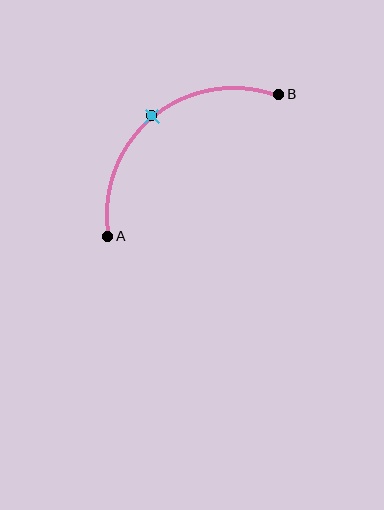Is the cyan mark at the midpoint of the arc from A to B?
Yes. The cyan mark lies on the arc at equal arc-length from both A and B — it is the arc midpoint.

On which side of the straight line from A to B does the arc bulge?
The arc bulges above and to the left of the straight line connecting A and B.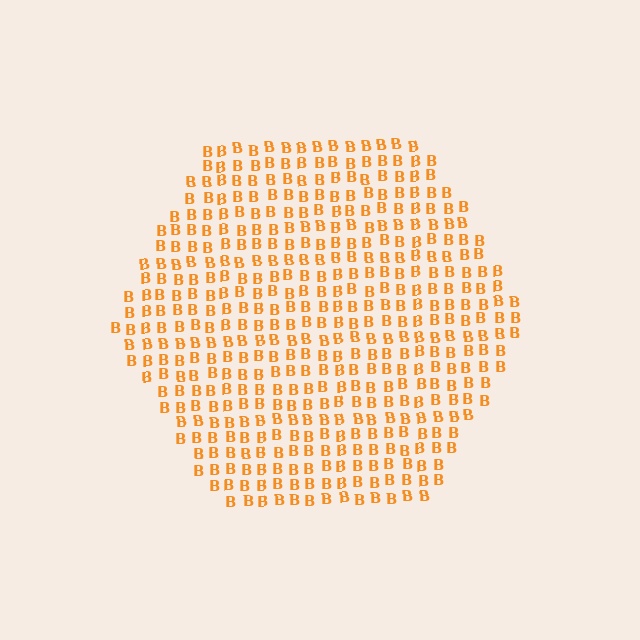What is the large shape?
The large shape is a hexagon.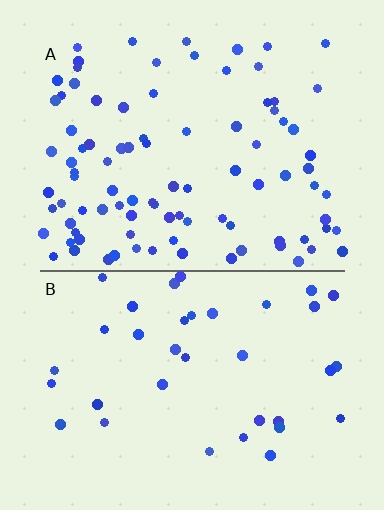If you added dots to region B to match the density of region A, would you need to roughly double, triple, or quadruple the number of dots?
Approximately triple.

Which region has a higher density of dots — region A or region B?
A (the top).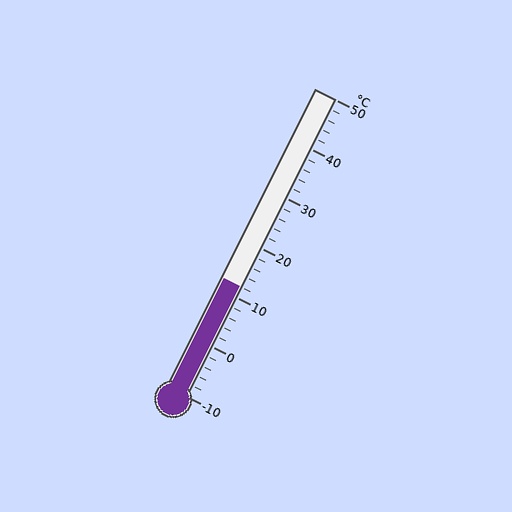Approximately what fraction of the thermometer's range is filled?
The thermometer is filled to approximately 35% of its range.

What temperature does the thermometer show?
The thermometer shows approximately 12°C.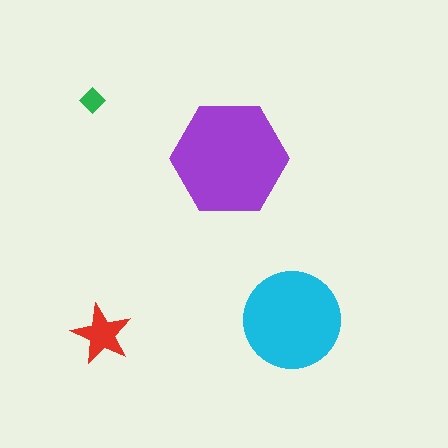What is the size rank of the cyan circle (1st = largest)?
2nd.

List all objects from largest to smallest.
The purple hexagon, the cyan circle, the red star, the green diamond.